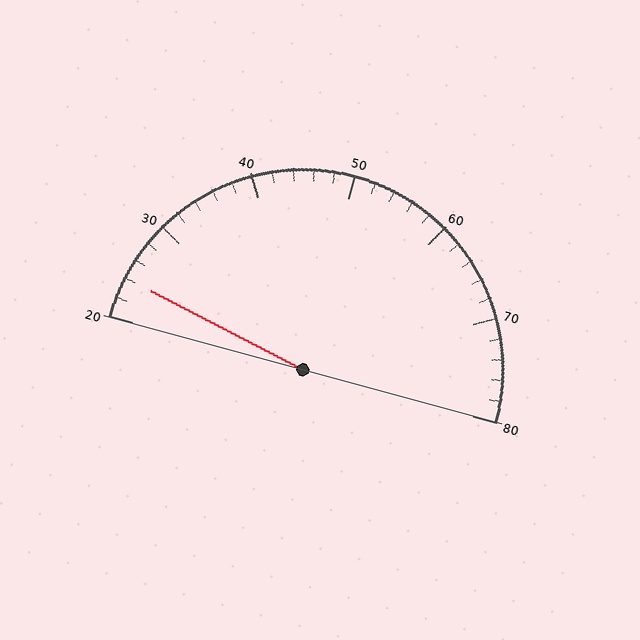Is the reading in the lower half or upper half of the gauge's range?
The reading is in the lower half of the range (20 to 80).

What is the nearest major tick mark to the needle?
The nearest major tick mark is 20.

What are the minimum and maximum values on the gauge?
The gauge ranges from 20 to 80.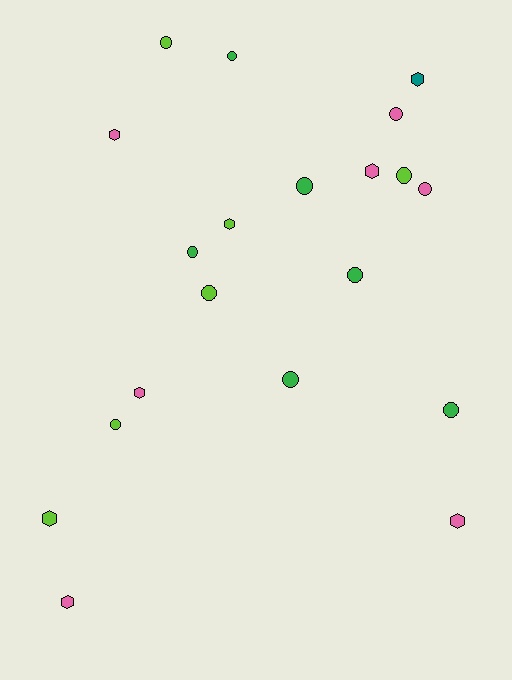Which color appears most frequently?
Pink, with 7 objects.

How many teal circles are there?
There are no teal circles.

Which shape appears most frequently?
Circle, with 12 objects.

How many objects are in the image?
There are 20 objects.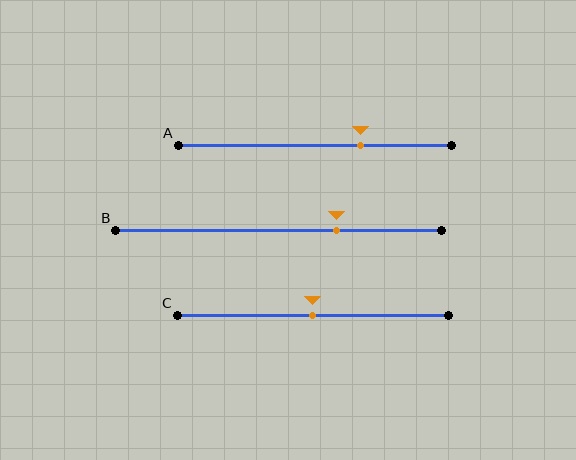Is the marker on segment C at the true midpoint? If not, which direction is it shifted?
Yes, the marker on segment C is at the true midpoint.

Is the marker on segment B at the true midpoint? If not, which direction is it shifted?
No, the marker on segment B is shifted to the right by about 18% of the segment length.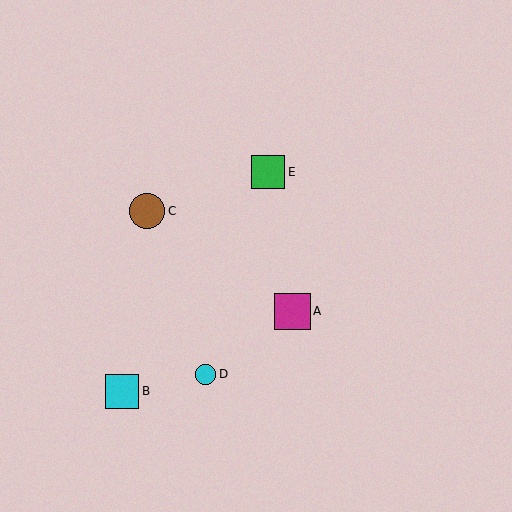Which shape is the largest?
The magenta square (labeled A) is the largest.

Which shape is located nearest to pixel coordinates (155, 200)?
The brown circle (labeled C) at (147, 211) is nearest to that location.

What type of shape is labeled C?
Shape C is a brown circle.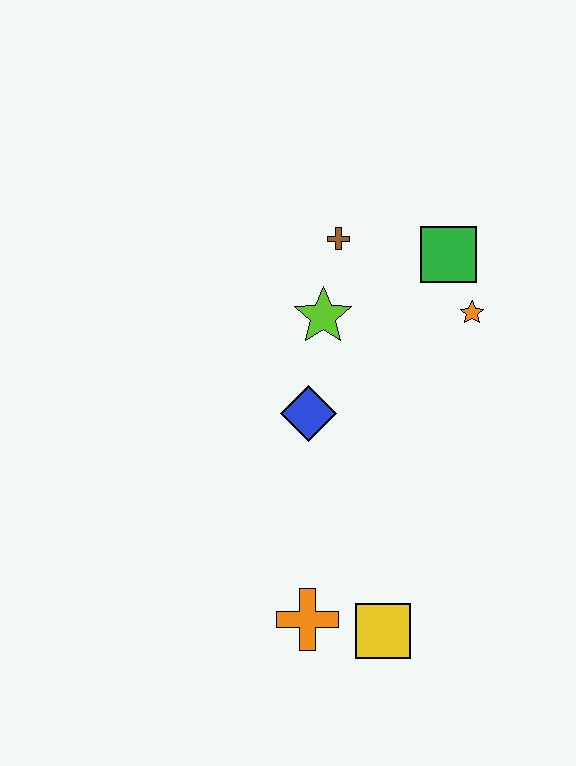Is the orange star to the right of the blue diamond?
Yes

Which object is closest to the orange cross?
The yellow square is closest to the orange cross.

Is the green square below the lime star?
No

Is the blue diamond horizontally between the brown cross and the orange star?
No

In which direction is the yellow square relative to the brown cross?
The yellow square is below the brown cross.